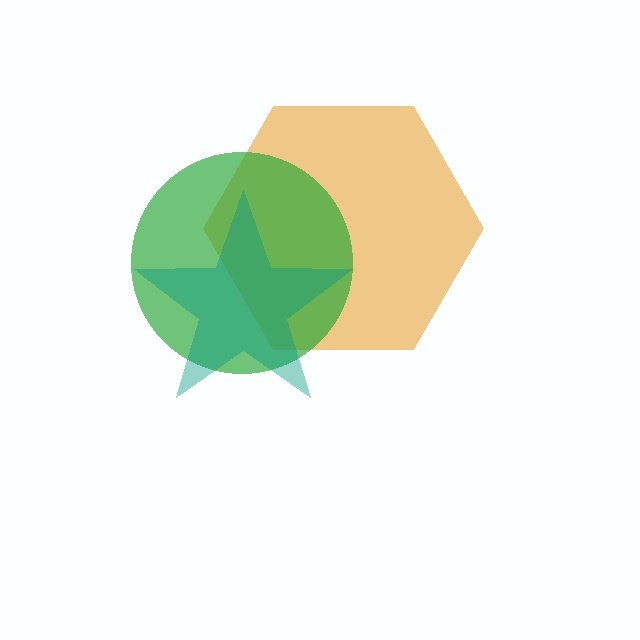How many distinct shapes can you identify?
There are 3 distinct shapes: an orange hexagon, a green circle, a teal star.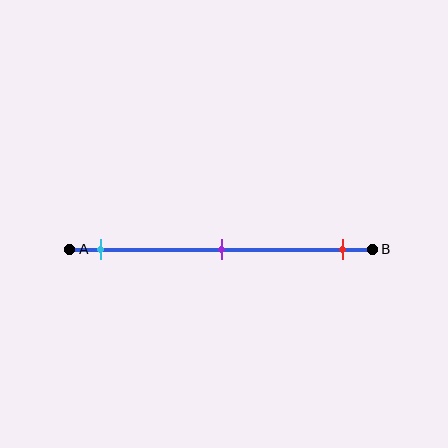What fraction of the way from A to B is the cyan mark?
The cyan mark is approximately 10% (0.1) of the way from A to B.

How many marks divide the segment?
There are 3 marks dividing the segment.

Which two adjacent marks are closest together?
The cyan and purple marks are the closest adjacent pair.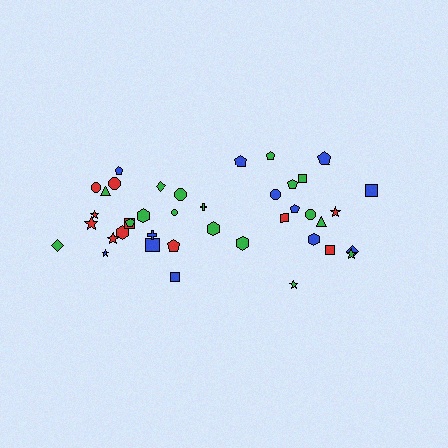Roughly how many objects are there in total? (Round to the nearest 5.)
Roughly 40 objects in total.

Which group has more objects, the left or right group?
The left group.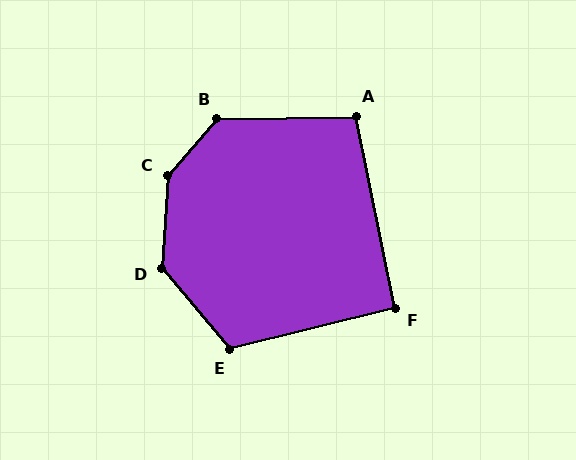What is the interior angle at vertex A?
Approximately 101 degrees (obtuse).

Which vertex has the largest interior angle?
C, at approximately 143 degrees.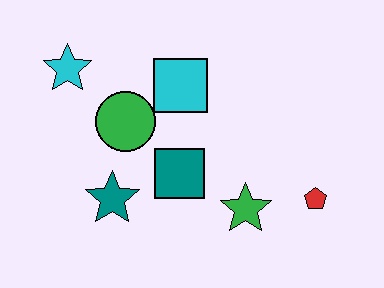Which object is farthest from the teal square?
The cyan star is farthest from the teal square.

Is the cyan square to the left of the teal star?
No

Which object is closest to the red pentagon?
The green star is closest to the red pentagon.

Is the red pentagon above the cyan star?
No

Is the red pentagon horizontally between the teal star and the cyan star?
No